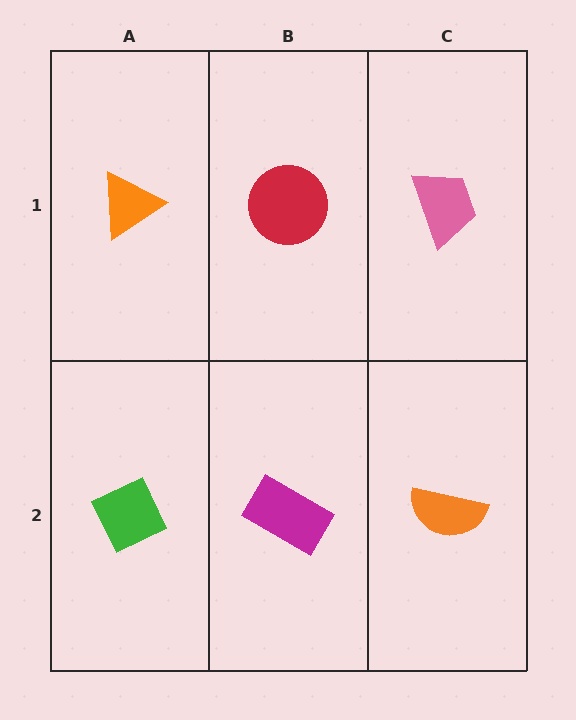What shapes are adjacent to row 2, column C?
A pink trapezoid (row 1, column C), a magenta rectangle (row 2, column B).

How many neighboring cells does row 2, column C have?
2.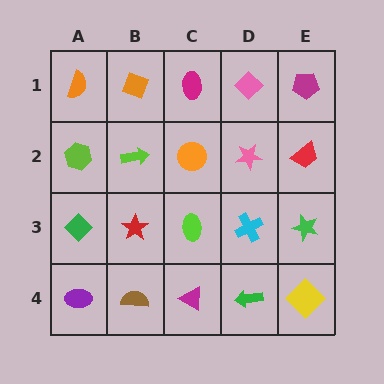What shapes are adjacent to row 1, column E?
A red trapezoid (row 2, column E), a pink diamond (row 1, column D).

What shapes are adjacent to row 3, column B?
A lime arrow (row 2, column B), a brown semicircle (row 4, column B), a green diamond (row 3, column A), a lime ellipse (row 3, column C).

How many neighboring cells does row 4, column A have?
2.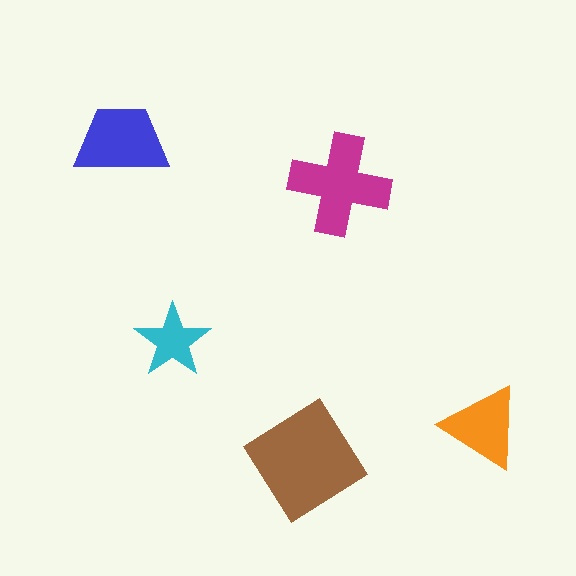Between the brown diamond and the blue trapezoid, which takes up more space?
The brown diamond.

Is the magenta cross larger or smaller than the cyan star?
Larger.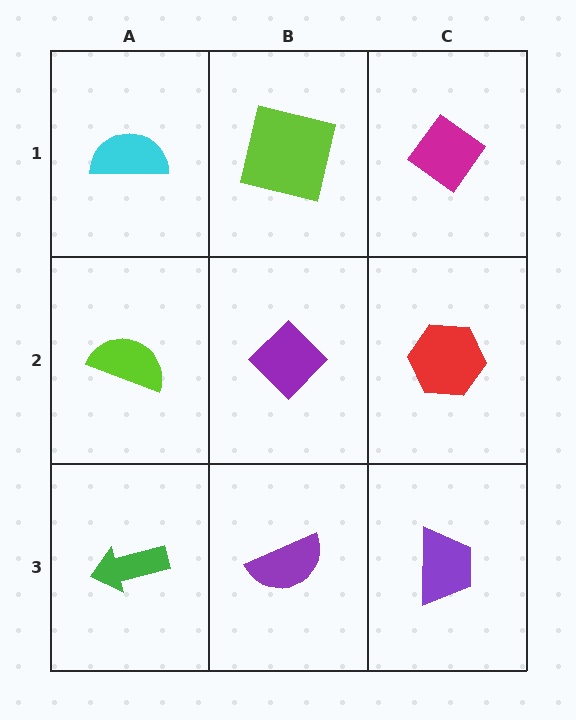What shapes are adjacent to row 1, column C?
A red hexagon (row 2, column C), a lime square (row 1, column B).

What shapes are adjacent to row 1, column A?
A lime semicircle (row 2, column A), a lime square (row 1, column B).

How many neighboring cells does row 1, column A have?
2.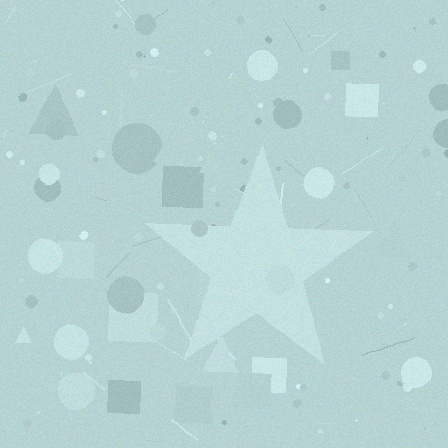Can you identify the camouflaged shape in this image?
The camouflaged shape is a star.